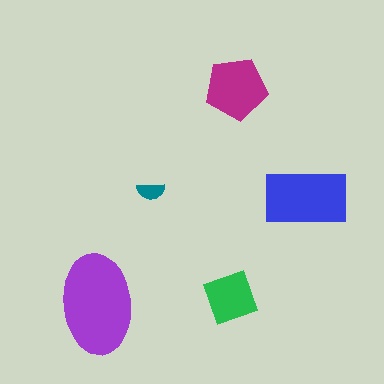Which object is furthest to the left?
The purple ellipse is leftmost.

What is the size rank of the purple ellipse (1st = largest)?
1st.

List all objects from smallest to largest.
The teal semicircle, the green square, the magenta pentagon, the blue rectangle, the purple ellipse.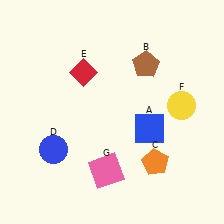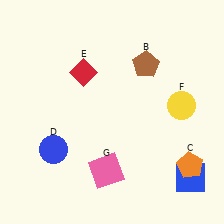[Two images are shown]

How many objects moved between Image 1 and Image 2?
2 objects moved between the two images.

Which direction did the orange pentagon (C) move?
The orange pentagon (C) moved right.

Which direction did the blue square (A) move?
The blue square (A) moved down.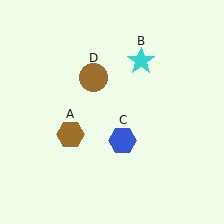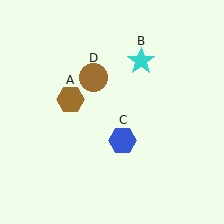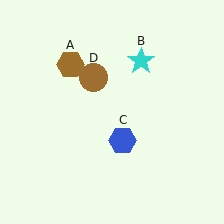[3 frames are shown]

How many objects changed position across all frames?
1 object changed position: brown hexagon (object A).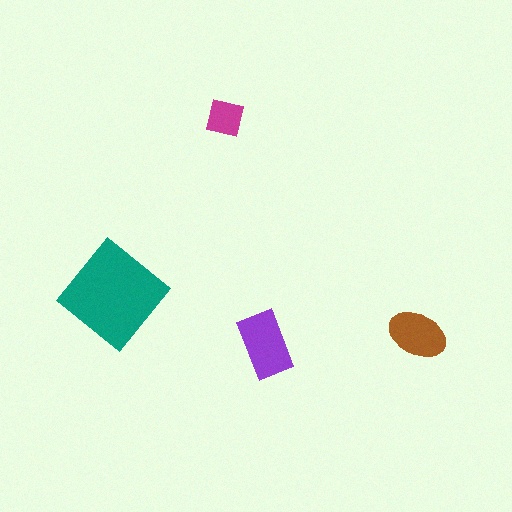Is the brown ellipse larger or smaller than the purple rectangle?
Smaller.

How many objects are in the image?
There are 4 objects in the image.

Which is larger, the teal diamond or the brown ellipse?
The teal diamond.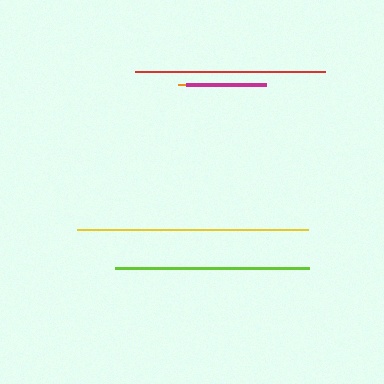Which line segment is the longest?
The yellow line is the longest at approximately 231 pixels.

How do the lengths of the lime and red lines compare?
The lime and red lines are approximately the same length.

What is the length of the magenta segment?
The magenta segment is approximately 80 pixels long.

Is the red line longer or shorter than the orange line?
The red line is longer than the orange line.